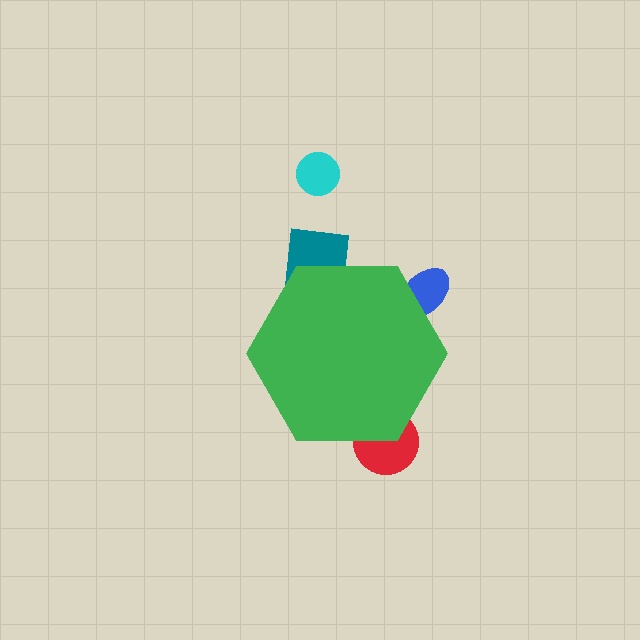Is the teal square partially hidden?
Yes, the teal square is partially hidden behind the green hexagon.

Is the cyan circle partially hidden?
No, the cyan circle is fully visible.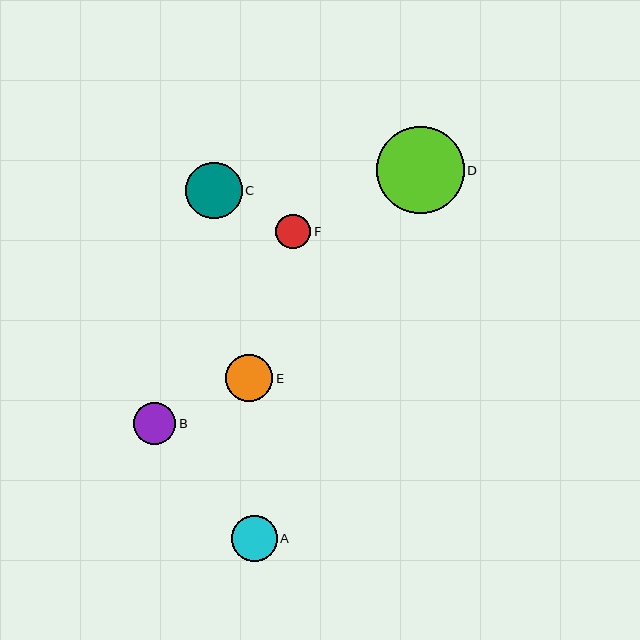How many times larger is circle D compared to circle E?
Circle D is approximately 1.8 times the size of circle E.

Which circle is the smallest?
Circle F is the smallest with a size of approximately 35 pixels.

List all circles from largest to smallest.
From largest to smallest: D, C, E, A, B, F.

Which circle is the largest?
Circle D is the largest with a size of approximately 87 pixels.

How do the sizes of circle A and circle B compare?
Circle A and circle B are approximately the same size.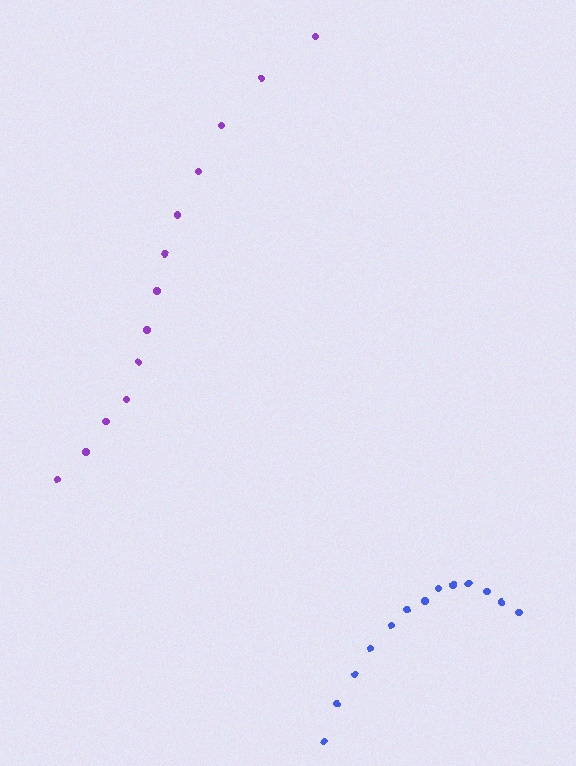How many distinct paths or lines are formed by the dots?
There are 2 distinct paths.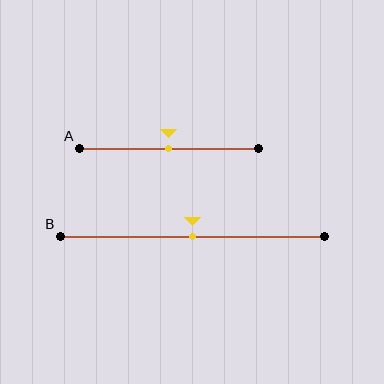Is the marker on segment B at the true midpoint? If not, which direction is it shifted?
Yes, the marker on segment B is at the true midpoint.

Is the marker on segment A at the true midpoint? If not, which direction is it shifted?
Yes, the marker on segment A is at the true midpoint.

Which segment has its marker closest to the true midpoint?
Segment A has its marker closest to the true midpoint.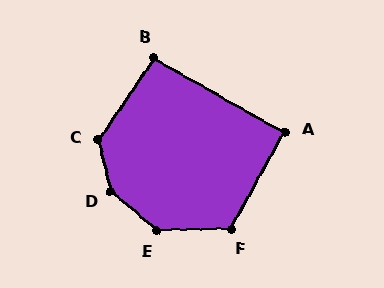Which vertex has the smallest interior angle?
A, at approximately 90 degrees.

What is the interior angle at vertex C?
Approximately 132 degrees (obtuse).